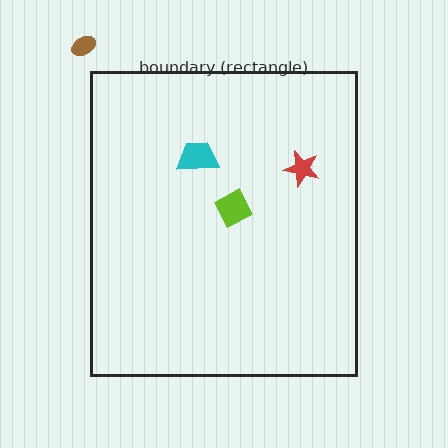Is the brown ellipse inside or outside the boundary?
Outside.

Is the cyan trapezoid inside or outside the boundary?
Inside.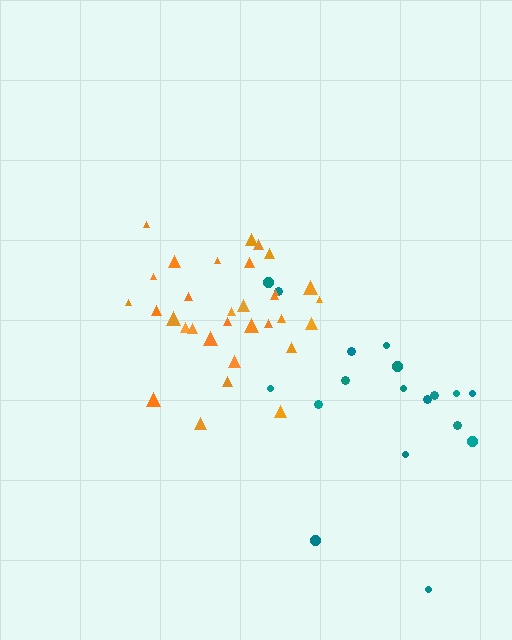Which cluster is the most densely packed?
Orange.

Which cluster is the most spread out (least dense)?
Teal.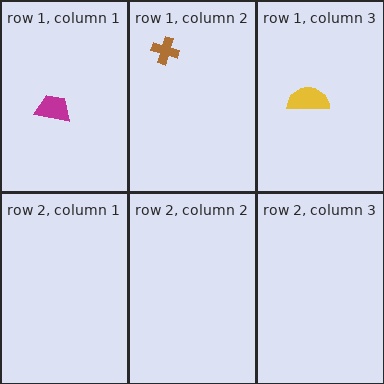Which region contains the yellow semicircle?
The row 1, column 3 region.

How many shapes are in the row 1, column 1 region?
1.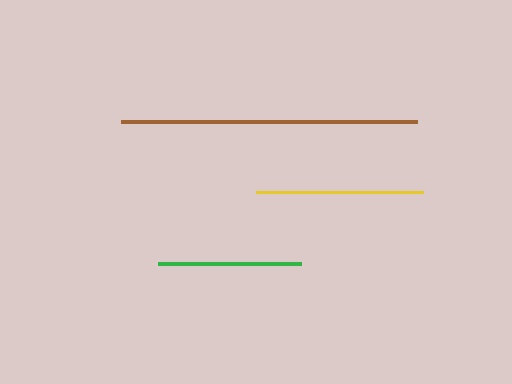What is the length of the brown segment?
The brown segment is approximately 296 pixels long.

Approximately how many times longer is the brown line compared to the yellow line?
The brown line is approximately 1.8 times the length of the yellow line.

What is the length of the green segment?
The green segment is approximately 143 pixels long.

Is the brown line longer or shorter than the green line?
The brown line is longer than the green line.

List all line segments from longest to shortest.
From longest to shortest: brown, yellow, green.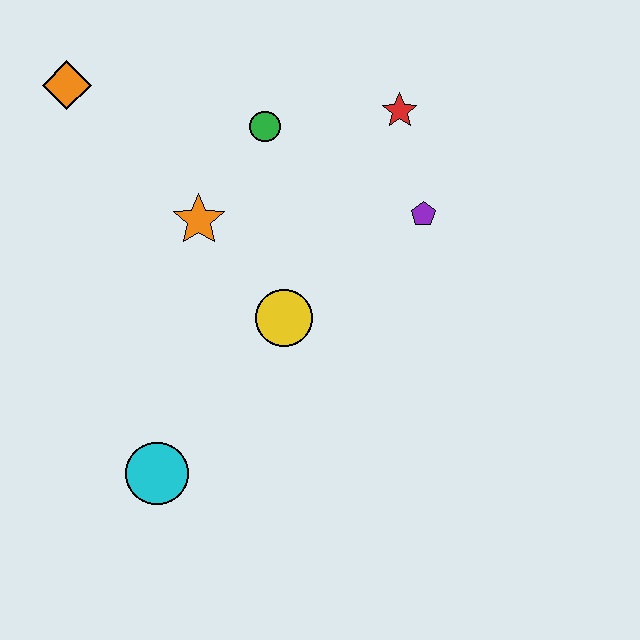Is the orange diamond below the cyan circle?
No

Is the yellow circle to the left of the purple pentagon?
Yes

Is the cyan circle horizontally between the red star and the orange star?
No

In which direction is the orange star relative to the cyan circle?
The orange star is above the cyan circle.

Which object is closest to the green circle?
The orange star is closest to the green circle.